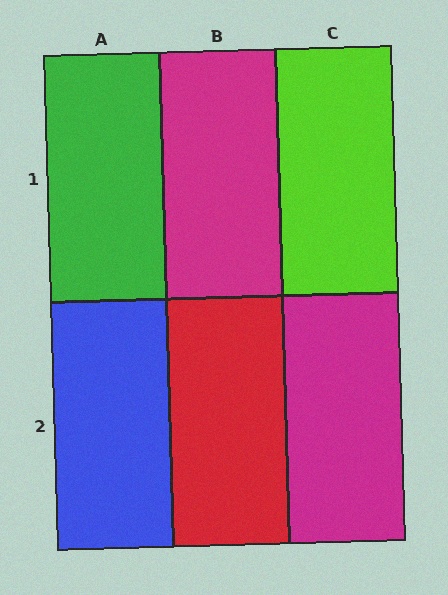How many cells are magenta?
2 cells are magenta.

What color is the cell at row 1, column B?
Magenta.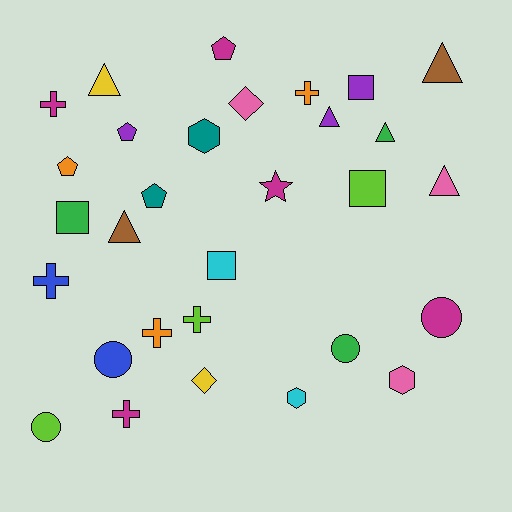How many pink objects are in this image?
There are 3 pink objects.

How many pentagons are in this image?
There are 4 pentagons.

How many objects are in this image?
There are 30 objects.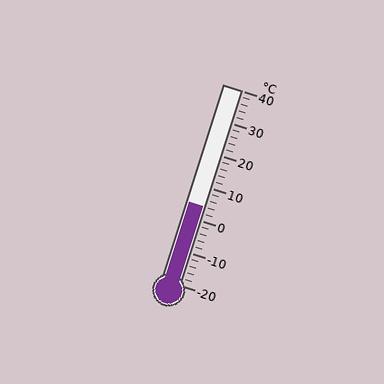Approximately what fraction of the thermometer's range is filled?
The thermometer is filled to approximately 40% of its range.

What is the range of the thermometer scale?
The thermometer scale ranges from -20°C to 40°C.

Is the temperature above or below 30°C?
The temperature is below 30°C.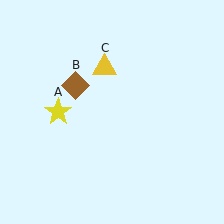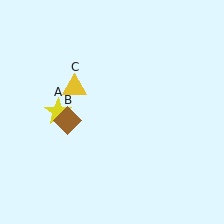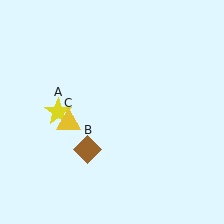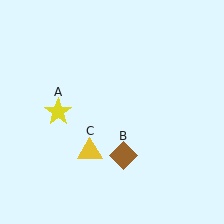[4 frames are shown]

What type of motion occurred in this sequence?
The brown diamond (object B), yellow triangle (object C) rotated counterclockwise around the center of the scene.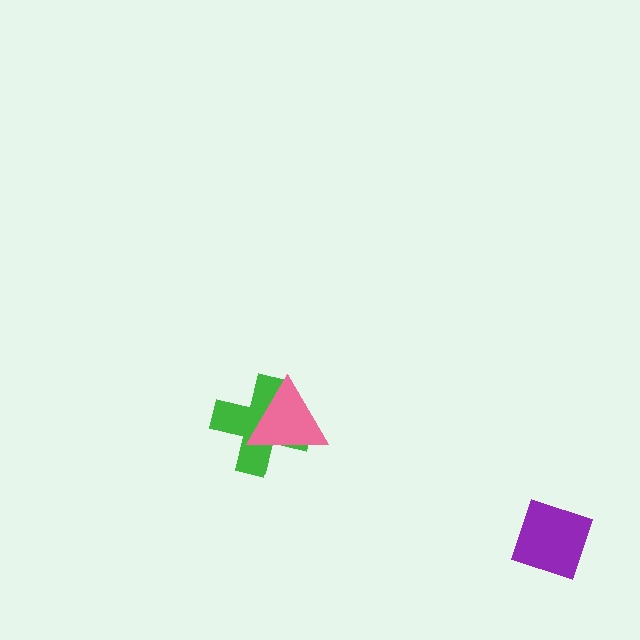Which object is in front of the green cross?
The pink triangle is in front of the green cross.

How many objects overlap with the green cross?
1 object overlaps with the green cross.